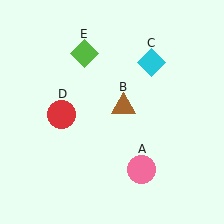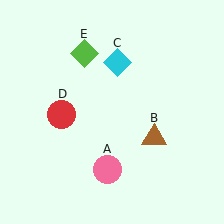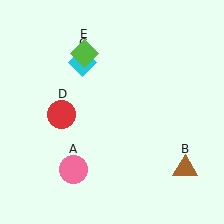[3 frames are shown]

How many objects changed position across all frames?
3 objects changed position: pink circle (object A), brown triangle (object B), cyan diamond (object C).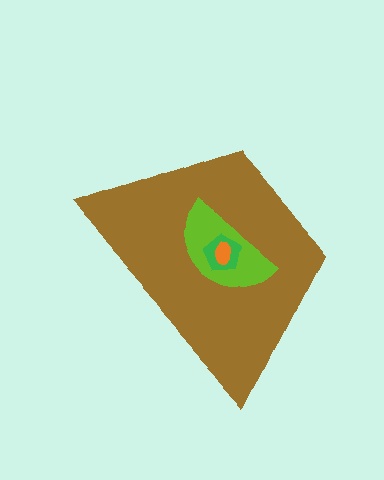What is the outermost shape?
The brown trapezoid.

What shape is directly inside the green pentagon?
The orange ellipse.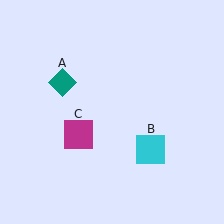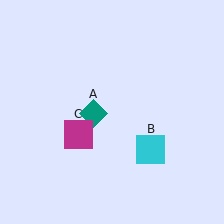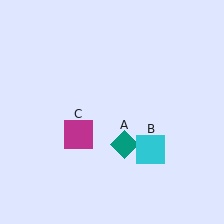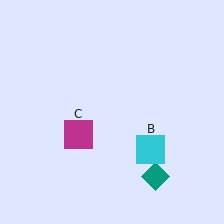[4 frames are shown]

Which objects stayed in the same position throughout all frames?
Cyan square (object B) and magenta square (object C) remained stationary.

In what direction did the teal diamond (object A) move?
The teal diamond (object A) moved down and to the right.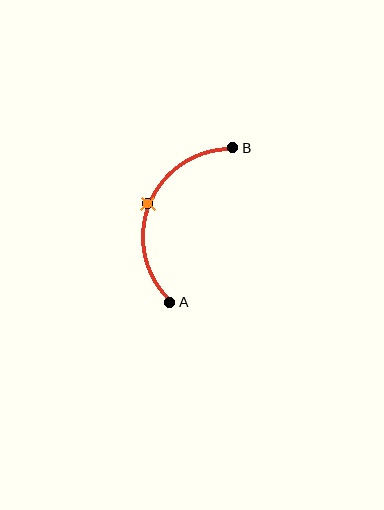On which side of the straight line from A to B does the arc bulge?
The arc bulges to the left of the straight line connecting A and B.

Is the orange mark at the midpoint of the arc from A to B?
Yes. The orange mark lies on the arc at equal arc-length from both A and B — it is the arc midpoint.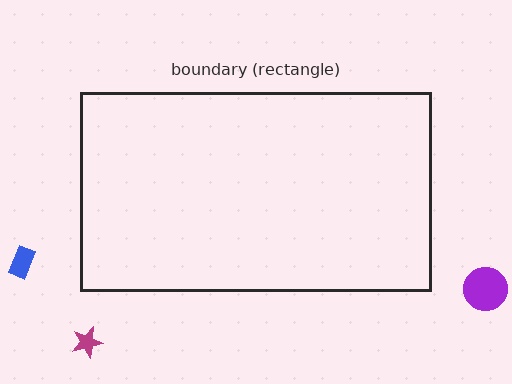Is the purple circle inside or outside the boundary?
Outside.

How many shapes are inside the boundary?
0 inside, 3 outside.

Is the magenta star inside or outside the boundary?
Outside.